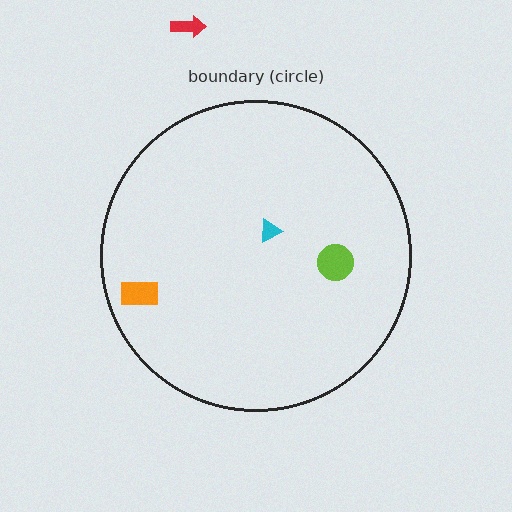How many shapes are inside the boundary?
3 inside, 1 outside.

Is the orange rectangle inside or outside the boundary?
Inside.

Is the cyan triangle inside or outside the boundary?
Inside.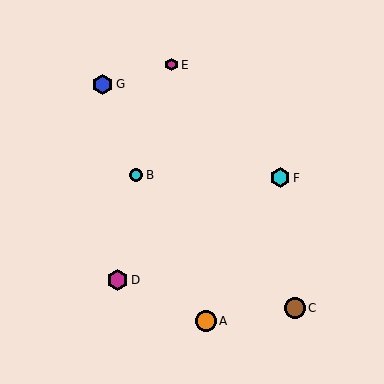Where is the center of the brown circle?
The center of the brown circle is at (295, 308).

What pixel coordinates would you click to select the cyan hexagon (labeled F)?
Click at (280, 178) to select the cyan hexagon F.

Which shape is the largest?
The magenta hexagon (labeled D) is the largest.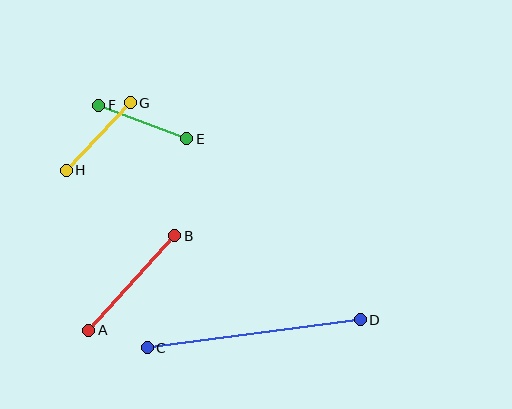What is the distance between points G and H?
The distance is approximately 93 pixels.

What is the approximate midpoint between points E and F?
The midpoint is at approximately (143, 122) pixels.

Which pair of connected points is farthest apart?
Points C and D are farthest apart.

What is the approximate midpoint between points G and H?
The midpoint is at approximately (98, 136) pixels.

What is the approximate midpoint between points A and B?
The midpoint is at approximately (132, 283) pixels.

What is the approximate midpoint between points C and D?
The midpoint is at approximately (254, 334) pixels.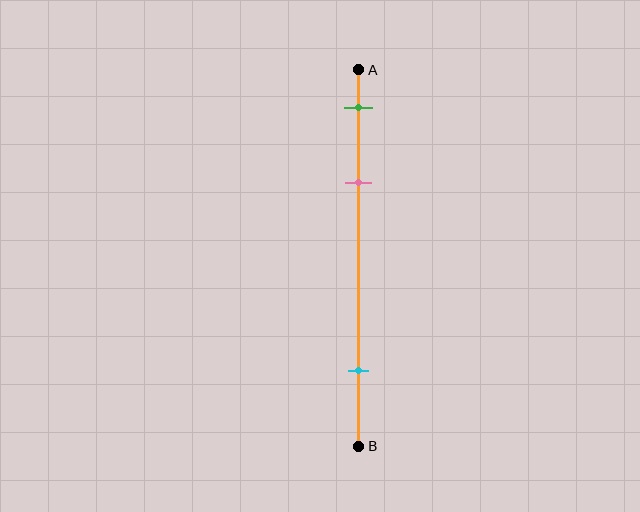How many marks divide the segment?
There are 3 marks dividing the segment.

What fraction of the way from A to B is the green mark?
The green mark is approximately 10% (0.1) of the way from A to B.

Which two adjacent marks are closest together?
The green and pink marks are the closest adjacent pair.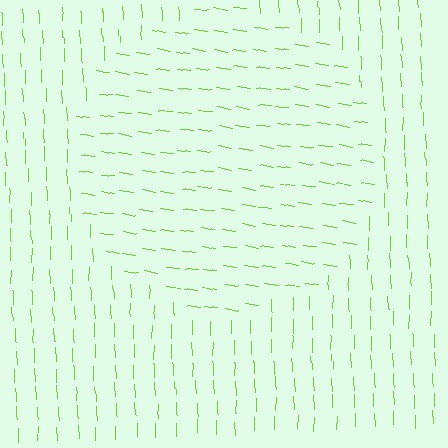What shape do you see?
I see a circle.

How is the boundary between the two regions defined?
The boundary is defined purely by a change in line orientation (approximately 80 degrees difference). All lines are the same color and thickness.